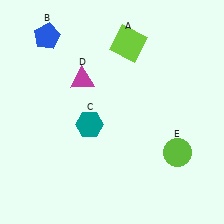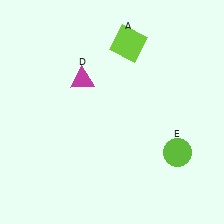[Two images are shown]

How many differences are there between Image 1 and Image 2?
There are 2 differences between the two images.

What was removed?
The teal hexagon (C), the blue pentagon (B) were removed in Image 2.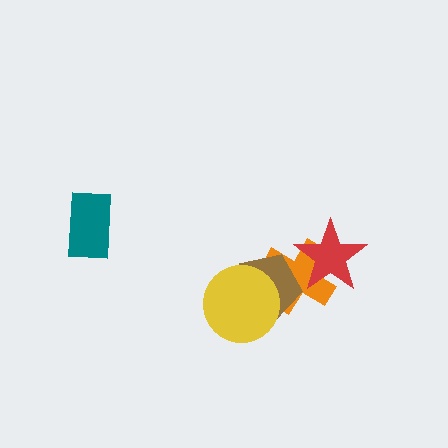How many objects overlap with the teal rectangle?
0 objects overlap with the teal rectangle.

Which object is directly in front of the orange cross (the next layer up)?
The brown pentagon is directly in front of the orange cross.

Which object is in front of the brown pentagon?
The yellow circle is in front of the brown pentagon.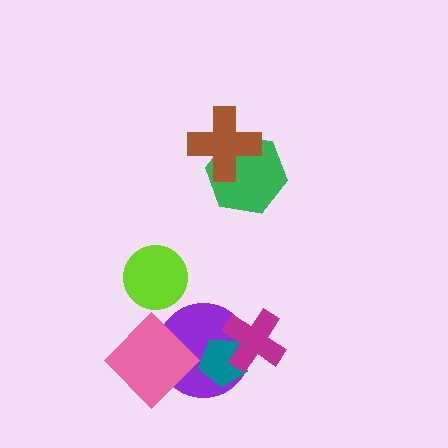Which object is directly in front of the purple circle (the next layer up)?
The teal pentagon is directly in front of the purple circle.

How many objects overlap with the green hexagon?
1 object overlaps with the green hexagon.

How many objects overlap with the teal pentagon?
2 objects overlap with the teal pentagon.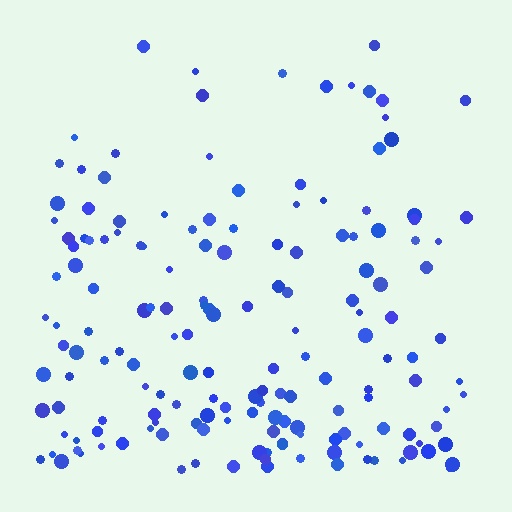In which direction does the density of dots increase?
From top to bottom, with the bottom side densest.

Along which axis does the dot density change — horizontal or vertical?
Vertical.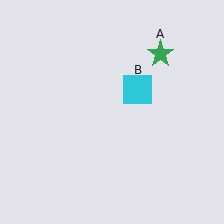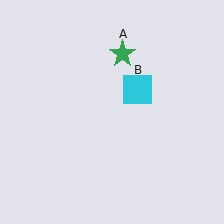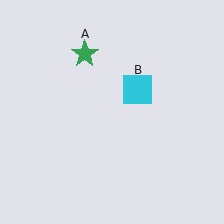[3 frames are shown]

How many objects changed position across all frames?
1 object changed position: green star (object A).